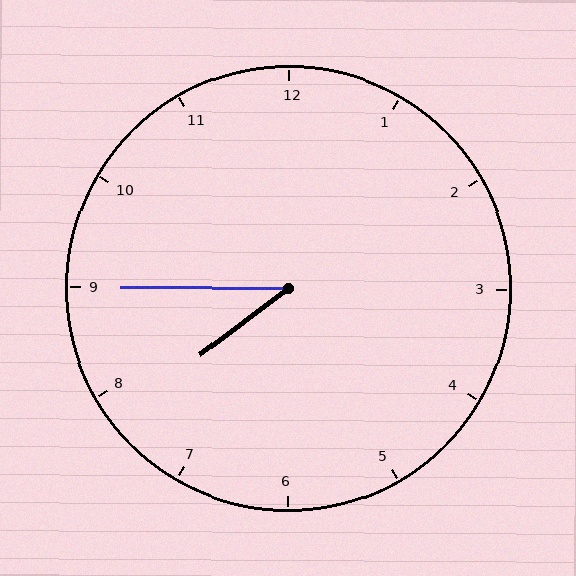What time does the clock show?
7:45.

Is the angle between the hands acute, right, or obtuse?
It is acute.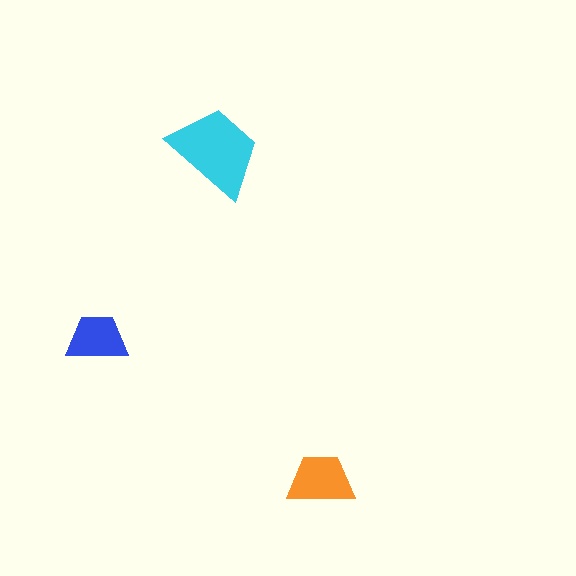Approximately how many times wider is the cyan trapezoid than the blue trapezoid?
About 1.5 times wider.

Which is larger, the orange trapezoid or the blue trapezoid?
The orange one.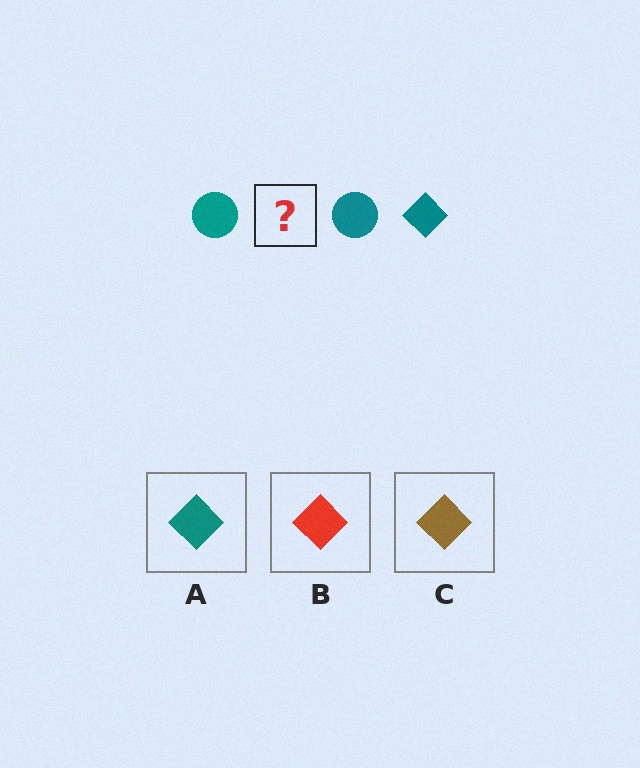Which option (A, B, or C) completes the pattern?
A.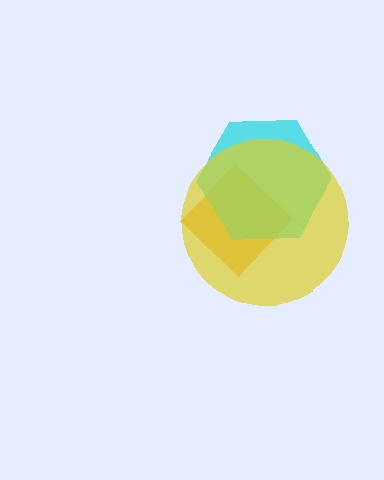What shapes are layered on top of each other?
The layered shapes are: an orange diamond, a cyan hexagon, a yellow circle.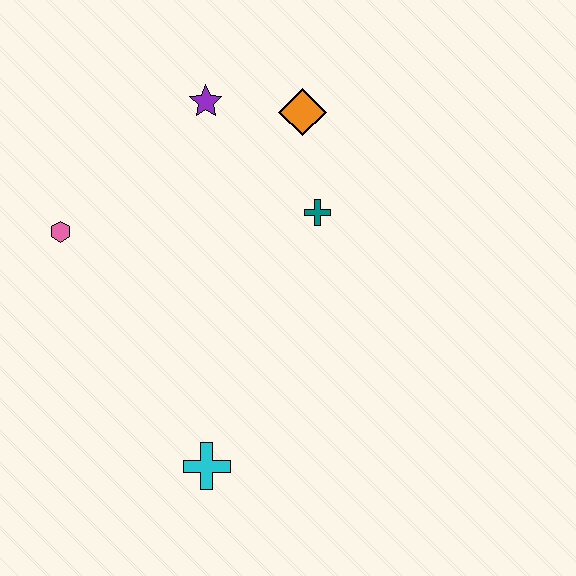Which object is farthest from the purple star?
The cyan cross is farthest from the purple star.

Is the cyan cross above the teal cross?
No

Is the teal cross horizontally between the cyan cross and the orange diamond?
No